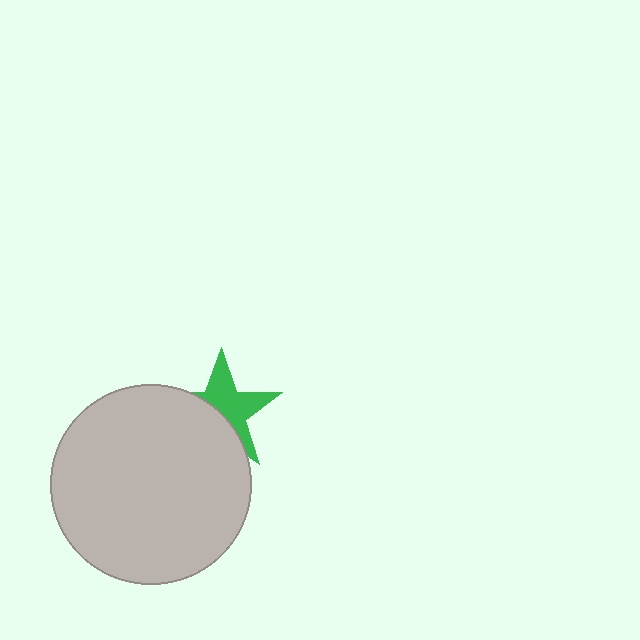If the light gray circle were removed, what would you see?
You would see the complete green star.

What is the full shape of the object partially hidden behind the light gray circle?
The partially hidden object is a green star.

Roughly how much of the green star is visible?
About half of it is visible (roughly 53%).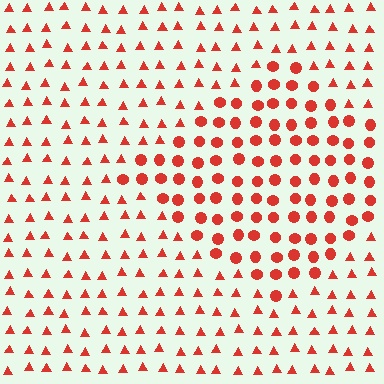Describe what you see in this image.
The image is filled with small red elements arranged in a uniform grid. A diamond-shaped region contains circles, while the surrounding area contains triangles. The boundary is defined purely by the change in element shape.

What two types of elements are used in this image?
The image uses circles inside the diamond region and triangles outside it.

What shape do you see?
I see a diamond.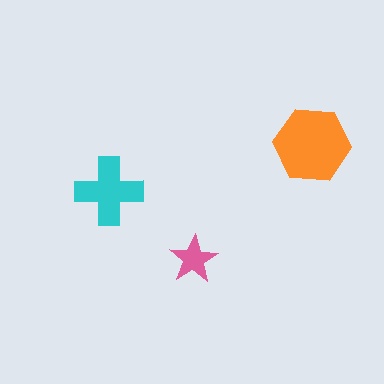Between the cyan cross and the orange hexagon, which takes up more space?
The orange hexagon.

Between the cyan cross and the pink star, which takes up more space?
The cyan cross.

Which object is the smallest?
The pink star.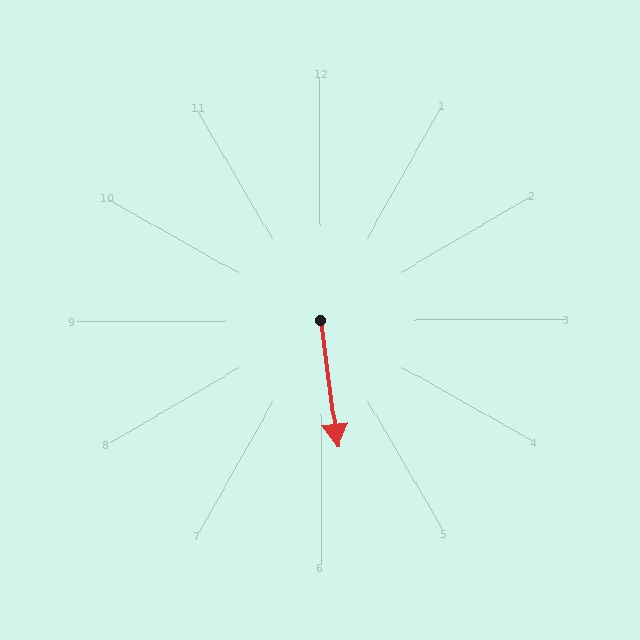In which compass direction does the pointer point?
South.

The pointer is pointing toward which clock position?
Roughly 6 o'clock.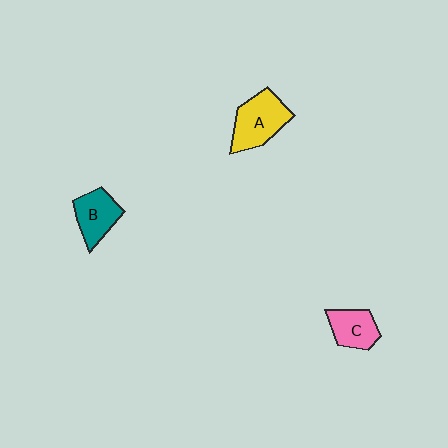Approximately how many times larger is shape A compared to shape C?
Approximately 1.4 times.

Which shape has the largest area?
Shape A (yellow).